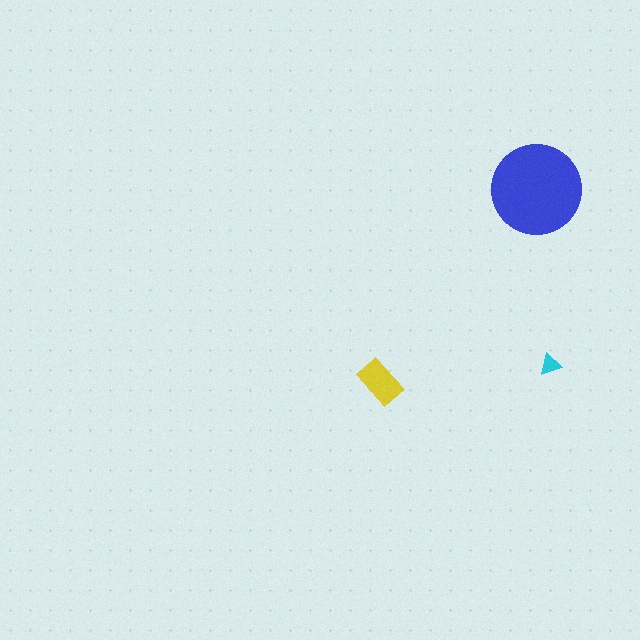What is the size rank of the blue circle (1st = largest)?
1st.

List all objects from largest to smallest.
The blue circle, the yellow rectangle, the cyan triangle.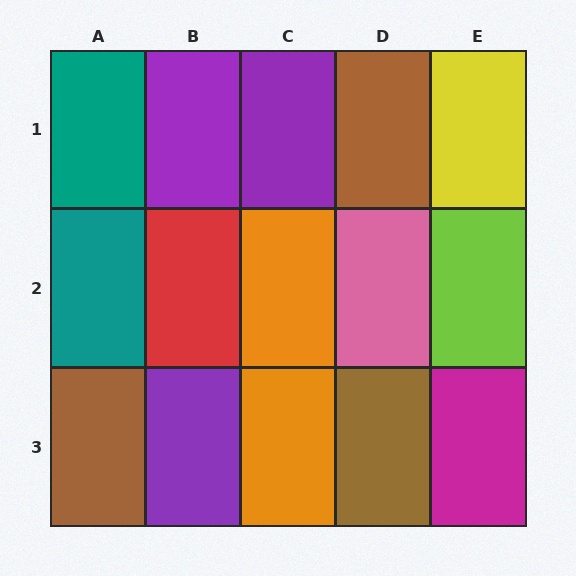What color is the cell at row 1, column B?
Purple.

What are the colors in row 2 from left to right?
Teal, red, orange, pink, lime.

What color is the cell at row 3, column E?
Magenta.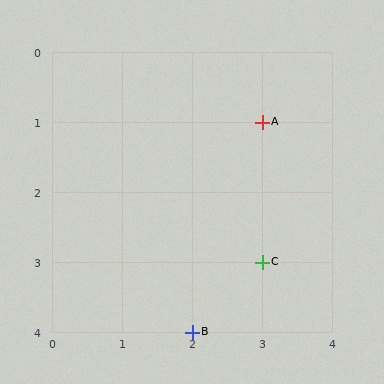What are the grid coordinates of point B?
Point B is at grid coordinates (2, 4).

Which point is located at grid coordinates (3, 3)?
Point C is at (3, 3).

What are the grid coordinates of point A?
Point A is at grid coordinates (3, 1).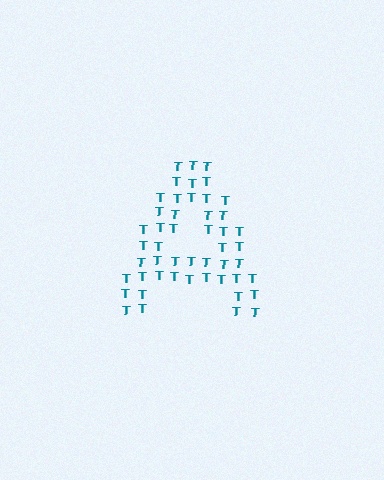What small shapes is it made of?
It is made of small letter T's.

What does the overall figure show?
The overall figure shows the letter A.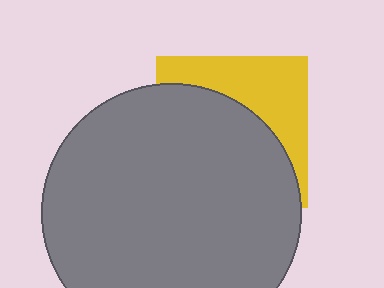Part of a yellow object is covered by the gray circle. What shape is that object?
It is a square.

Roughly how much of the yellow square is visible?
A small part of it is visible (roughly 37%).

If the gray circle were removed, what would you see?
You would see the complete yellow square.